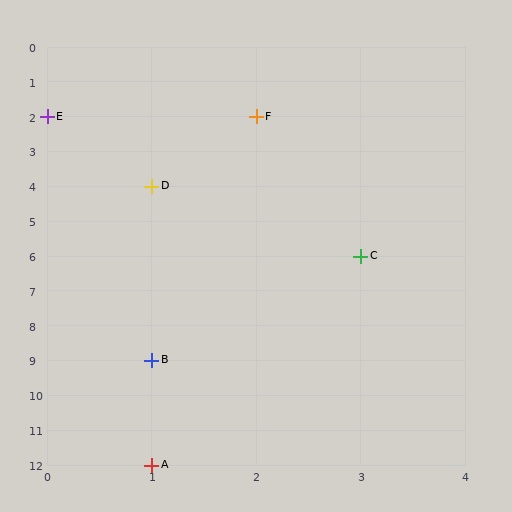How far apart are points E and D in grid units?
Points E and D are 1 column and 2 rows apart (about 2.2 grid units diagonally).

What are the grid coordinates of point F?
Point F is at grid coordinates (2, 2).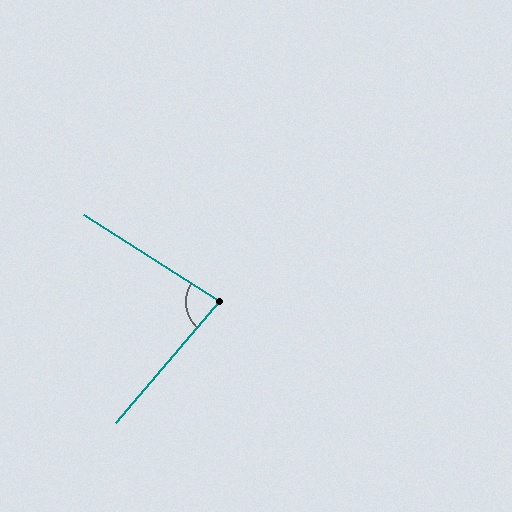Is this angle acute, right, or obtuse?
It is acute.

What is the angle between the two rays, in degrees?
Approximately 82 degrees.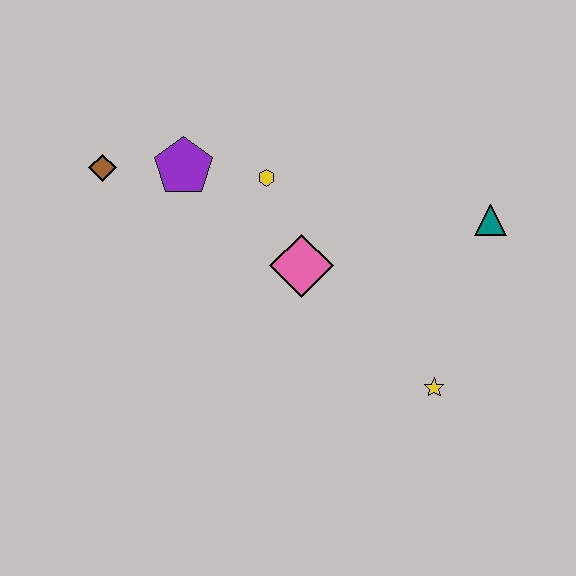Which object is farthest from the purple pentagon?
The yellow star is farthest from the purple pentagon.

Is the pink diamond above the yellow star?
Yes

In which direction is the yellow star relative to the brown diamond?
The yellow star is to the right of the brown diamond.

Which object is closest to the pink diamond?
The yellow hexagon is closest to the pink diamond.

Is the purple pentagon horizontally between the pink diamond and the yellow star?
No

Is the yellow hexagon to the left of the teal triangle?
Yes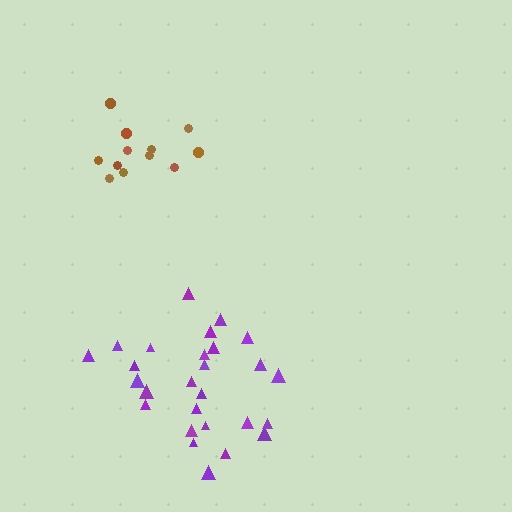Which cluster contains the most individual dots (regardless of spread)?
Purple (27).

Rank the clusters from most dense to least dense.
brown, purple.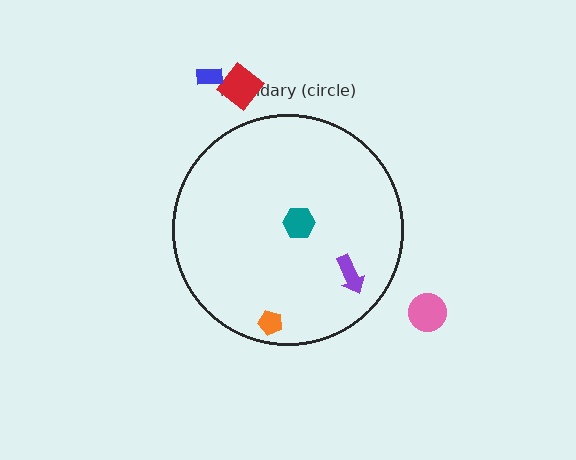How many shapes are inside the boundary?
3 inside, 3 outside.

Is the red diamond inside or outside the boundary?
Outside.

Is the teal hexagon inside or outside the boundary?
Inside.